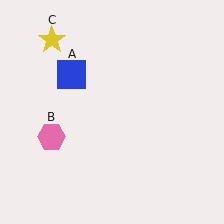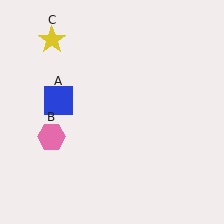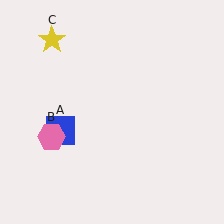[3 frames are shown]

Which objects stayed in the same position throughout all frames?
Pink hexagon (object B) and yellow star (object C) remained stationary.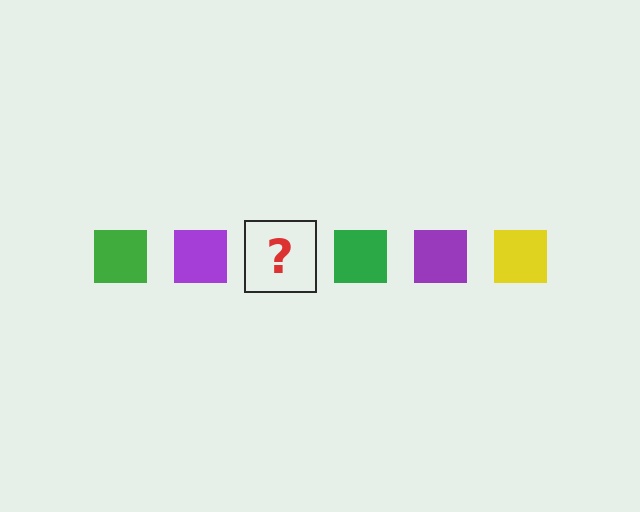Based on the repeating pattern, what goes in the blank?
The blank should be a yellow square.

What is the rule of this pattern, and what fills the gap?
The rule is that the pattern cycles through green, purple, yellow squares. The gap should be filled with a yellow square.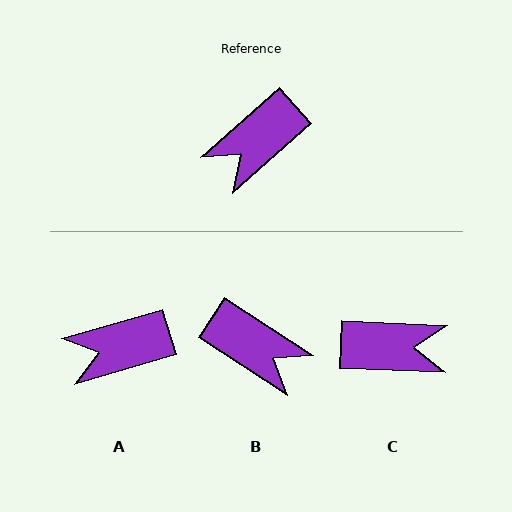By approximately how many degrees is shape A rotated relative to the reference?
Approximately 25 degrees clockwise.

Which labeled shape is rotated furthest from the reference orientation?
C, about 136 degrees away.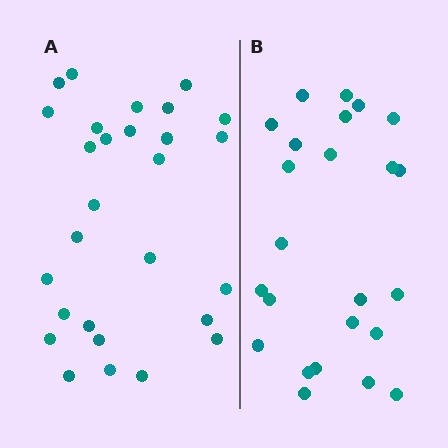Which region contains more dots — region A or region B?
Region A (the left region) has more dots.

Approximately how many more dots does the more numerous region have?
Region A has about 4 more dots than region B.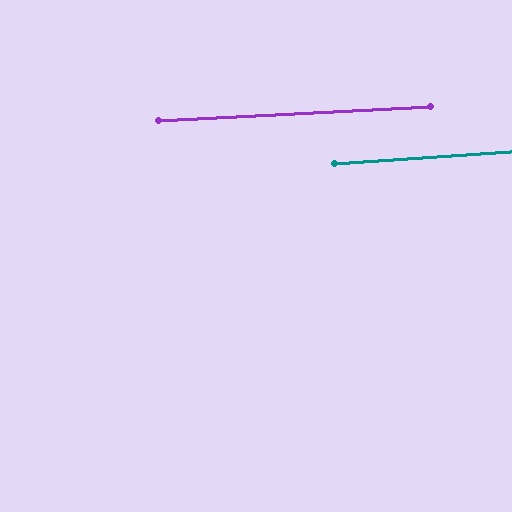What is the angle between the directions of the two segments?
Approximately 1 degree.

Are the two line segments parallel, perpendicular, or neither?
Parallel — their directions differ by only 1.2°.